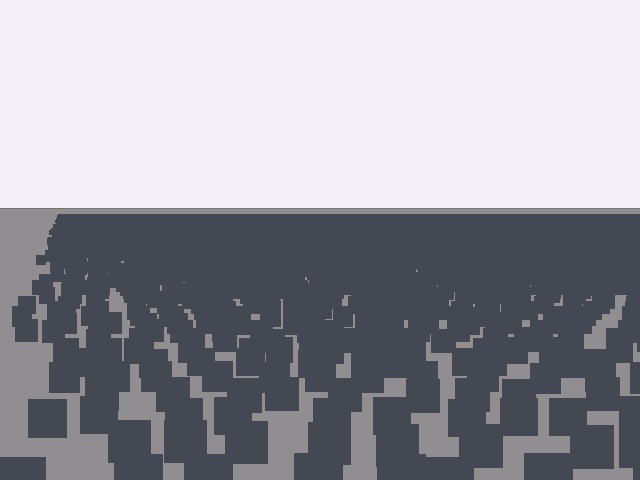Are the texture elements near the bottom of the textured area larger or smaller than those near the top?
Larger. Near the bottom, elements are closer to the viewer and appear at a bigger on-screen size.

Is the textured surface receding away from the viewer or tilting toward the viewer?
The surface is receding away from the viewer. Texture elements get smaller and denser toward the top.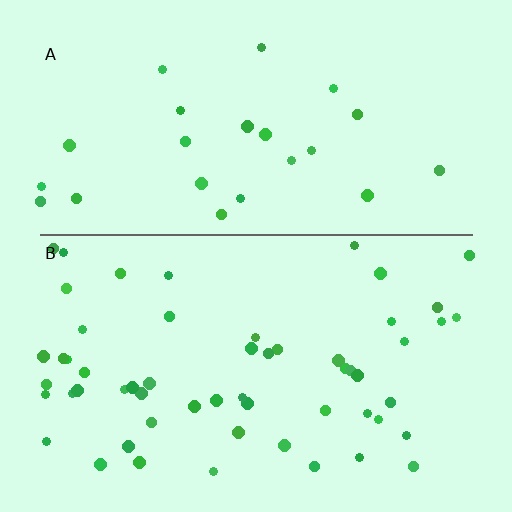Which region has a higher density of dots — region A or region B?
B (the bottom).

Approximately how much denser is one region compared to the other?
Approximately 2.3× — region B over region A.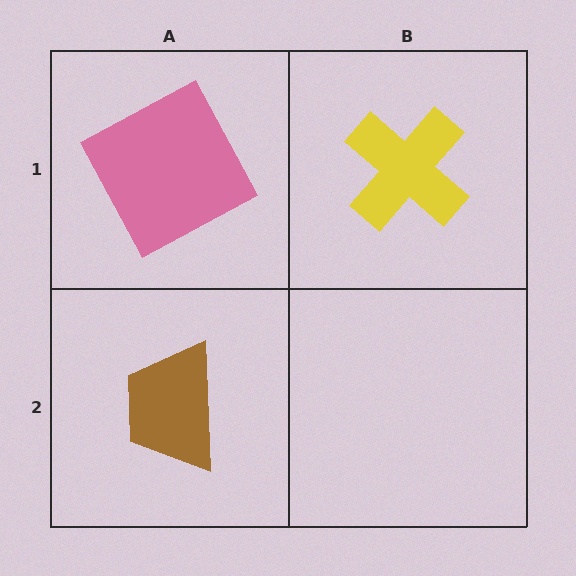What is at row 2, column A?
A brown trapezoid.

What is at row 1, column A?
A pink square.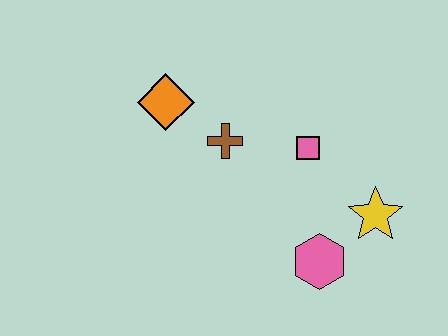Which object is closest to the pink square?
The brown cross is closest to the pink square.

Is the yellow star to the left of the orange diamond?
No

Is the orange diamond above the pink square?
Yes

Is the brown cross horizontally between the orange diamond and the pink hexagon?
Yes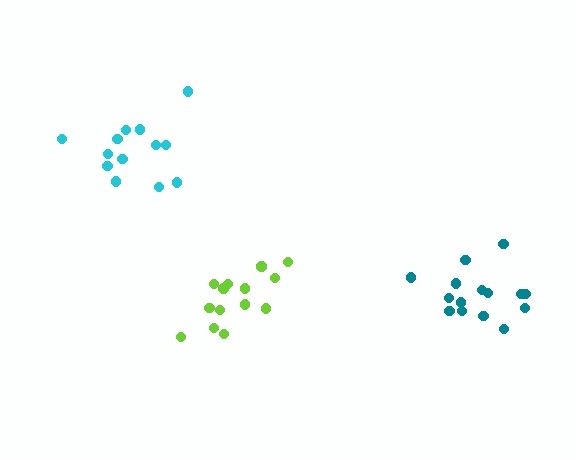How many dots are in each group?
Group 1: 14 dots, Group 2: 15 dots, Group 3: 13 dots (42 total).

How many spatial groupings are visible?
There are 3 spatial groupings.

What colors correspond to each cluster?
The clusters are colored: lime, teal, cyan.